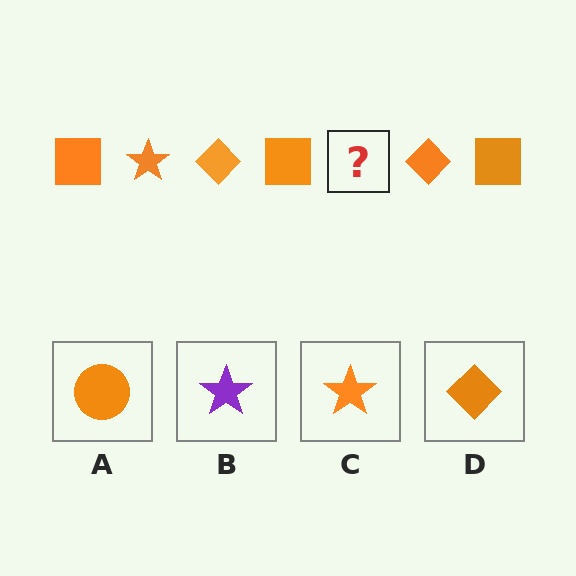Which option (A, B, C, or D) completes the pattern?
C.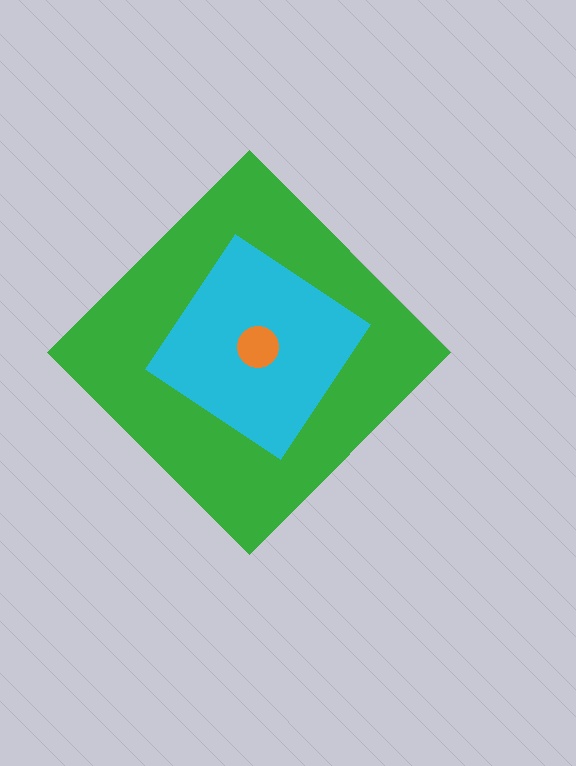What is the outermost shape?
The green diamond.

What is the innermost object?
The orange circle.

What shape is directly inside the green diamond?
The cyan diamond.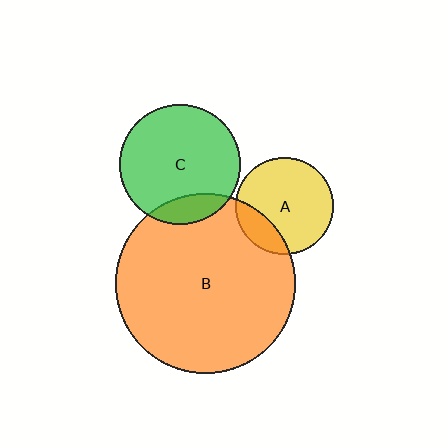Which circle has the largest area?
Circle B (orange).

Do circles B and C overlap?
Yes.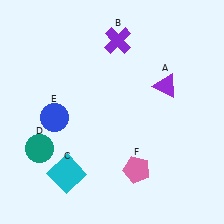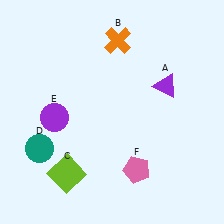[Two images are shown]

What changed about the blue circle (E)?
In Image 1, E is blue. In Image 2, it changed to purple.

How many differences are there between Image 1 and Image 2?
There are 3 differences between the two images.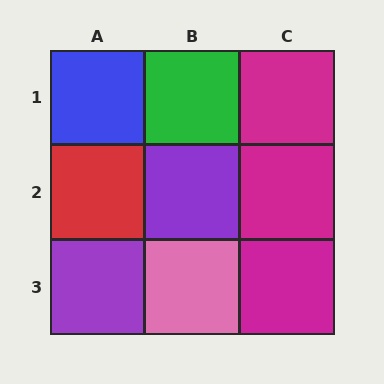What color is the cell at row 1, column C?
Magenta.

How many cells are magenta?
3 cells are magenta.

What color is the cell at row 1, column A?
Blue.